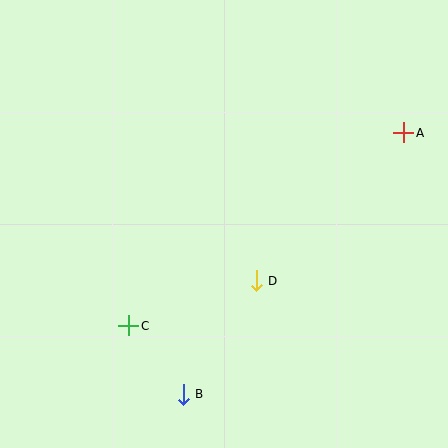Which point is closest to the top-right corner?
Point A is closest to the top-right corner.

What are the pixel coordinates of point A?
Point A is at (403, 133).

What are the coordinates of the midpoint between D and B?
The midpoint between D and B is at (220, 338).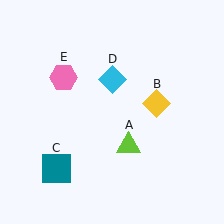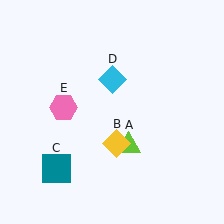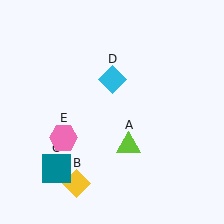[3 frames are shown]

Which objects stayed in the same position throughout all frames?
Lime triangle (object A) and teal square (object C) and cyan diamond (object D) remained stationary.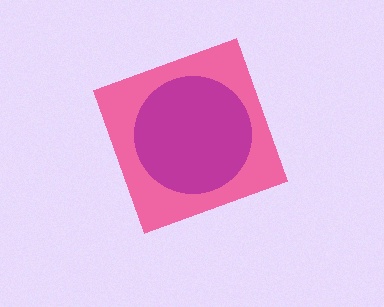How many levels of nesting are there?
2.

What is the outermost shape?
The pink diamond.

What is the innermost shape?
The magenta circle.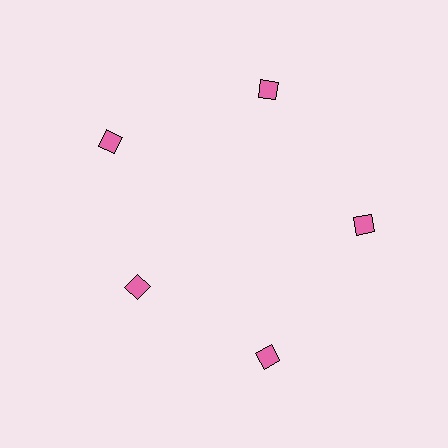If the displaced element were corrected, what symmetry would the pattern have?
It would have 5-fold rotational symmetry — the pattern would map onto itself every 72 degrees.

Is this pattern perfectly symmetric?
No. The 5 pink diamonds are arranged in a ring, but one element near the 8 o'clock position is pulled inward toward the center, breaking the 5-fold rotational symmetry.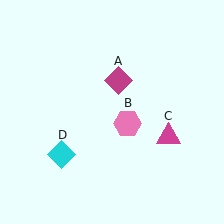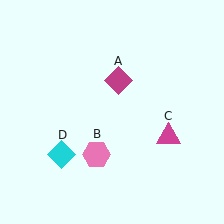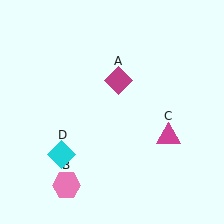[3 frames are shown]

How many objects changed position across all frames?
1 object changed position: pink hexagon (object B).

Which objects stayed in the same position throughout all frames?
Magenta diamond (object A) and magenta triangle (object C) and cyan diamond (object D) remained stationary.